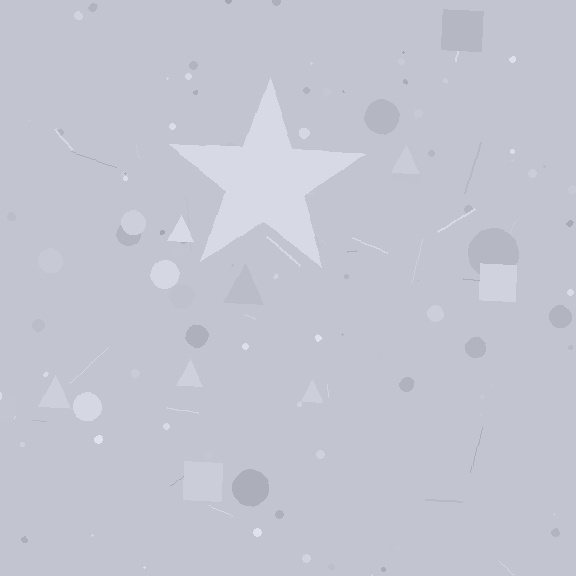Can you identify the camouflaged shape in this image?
The camouflaged shape is a star.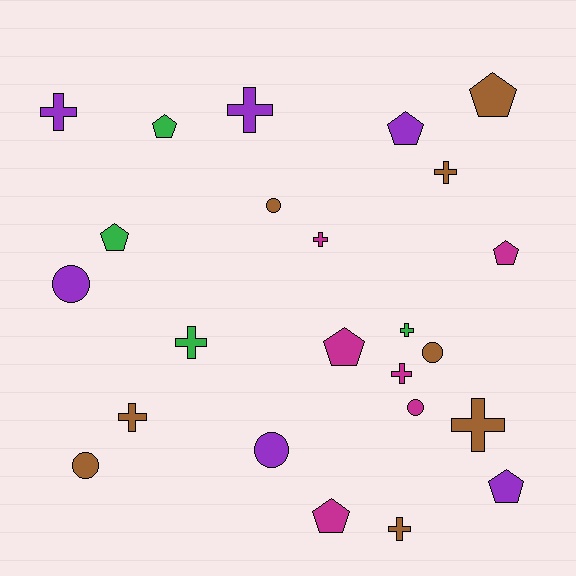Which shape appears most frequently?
Cross, with 10 objects.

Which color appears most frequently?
Brown, with 8 objects.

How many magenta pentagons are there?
There are 3 magenta pentagons.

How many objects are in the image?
There are 24 objects.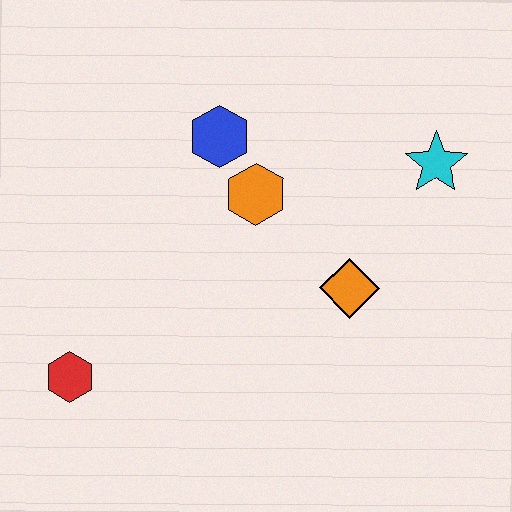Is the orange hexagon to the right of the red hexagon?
Yes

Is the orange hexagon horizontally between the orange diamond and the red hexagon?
Yes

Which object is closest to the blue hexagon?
The orange hexagon is closest to the blue hexagon.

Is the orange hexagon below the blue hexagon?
Yes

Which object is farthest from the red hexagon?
The cyan star is farthest from the red hexagon.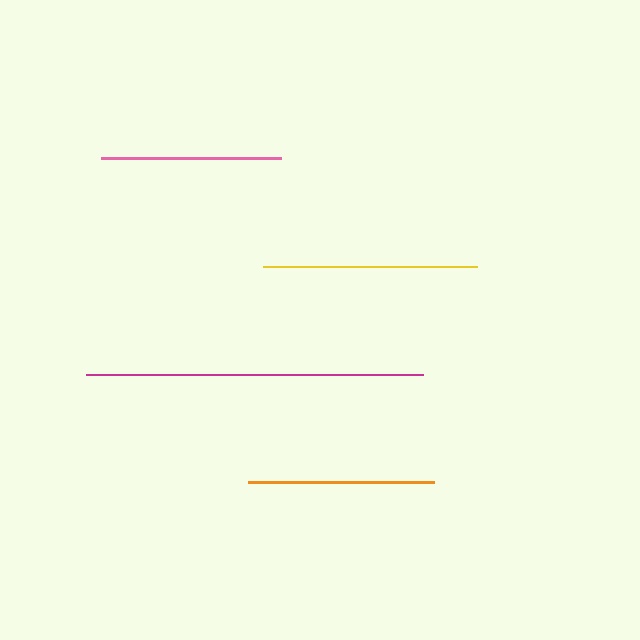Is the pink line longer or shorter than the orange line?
The orange line is longer than the pink line.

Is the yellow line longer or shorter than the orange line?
The yellow line is longer than the orange line.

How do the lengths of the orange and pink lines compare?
The orange and pink lines are approximately the same length.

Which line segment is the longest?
The magenta line is the longest at approximately 337 pixels.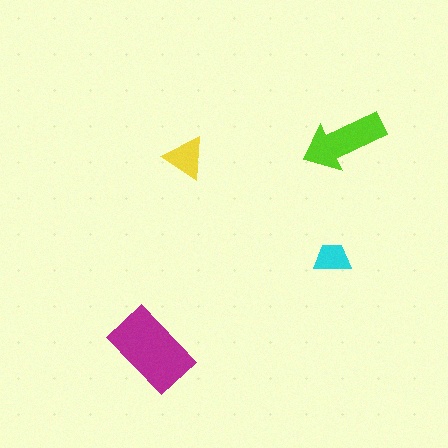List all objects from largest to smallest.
The magenta rectangle, the lime arrow, the yellow triangle, the cyan trapezoid.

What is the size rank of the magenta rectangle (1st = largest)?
1st.